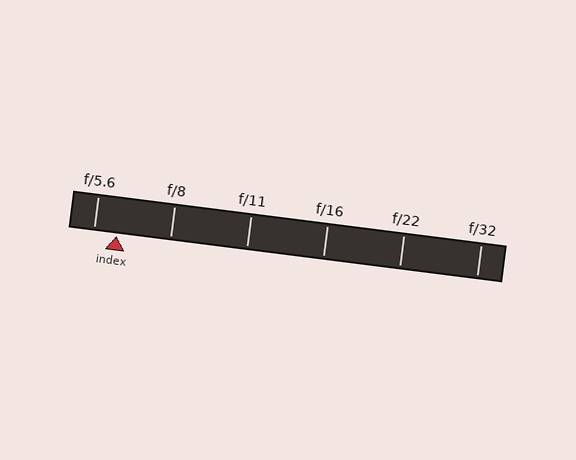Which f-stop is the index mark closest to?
The index mark is closest to f/5.6.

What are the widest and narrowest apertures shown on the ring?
The widest aperture shown is f/5.6 and the narrowest is f/32.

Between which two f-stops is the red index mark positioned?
The index mark is between f/5.6 and f/8.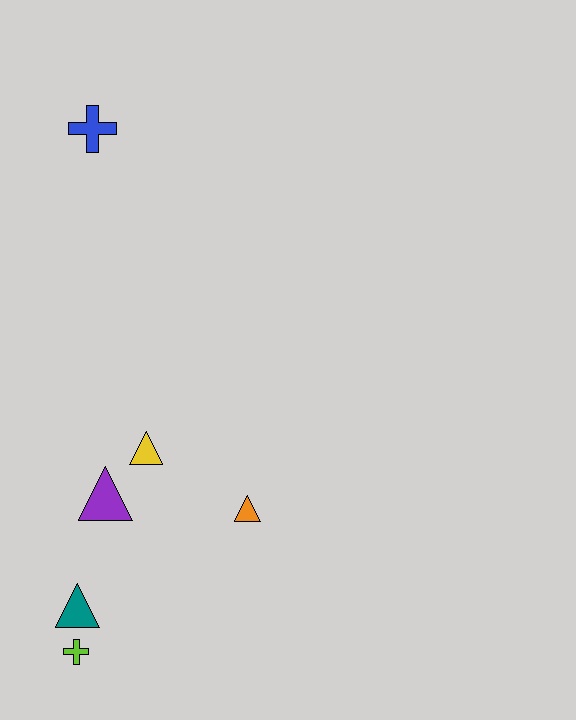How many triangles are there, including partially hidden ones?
There are 4 triangles.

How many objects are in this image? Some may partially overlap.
There are 6 objects.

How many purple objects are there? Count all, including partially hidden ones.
There is 1 purple object.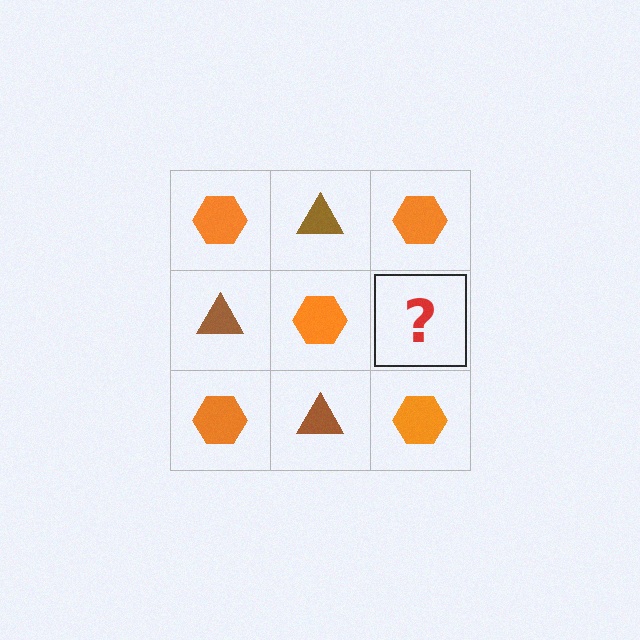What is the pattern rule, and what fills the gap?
The rule is that it alternates orange hexagon and brown triangle in a checkerboard pattern. The gap should be filled with a brown triangle.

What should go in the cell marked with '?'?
The missing cell should contain a brown triangle.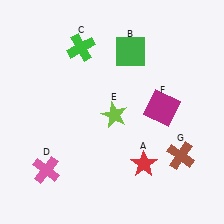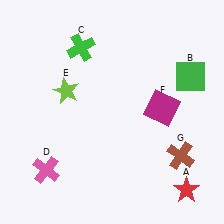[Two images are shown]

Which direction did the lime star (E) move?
The lime star (E) moved left.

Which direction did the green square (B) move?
The green square (B) moved right.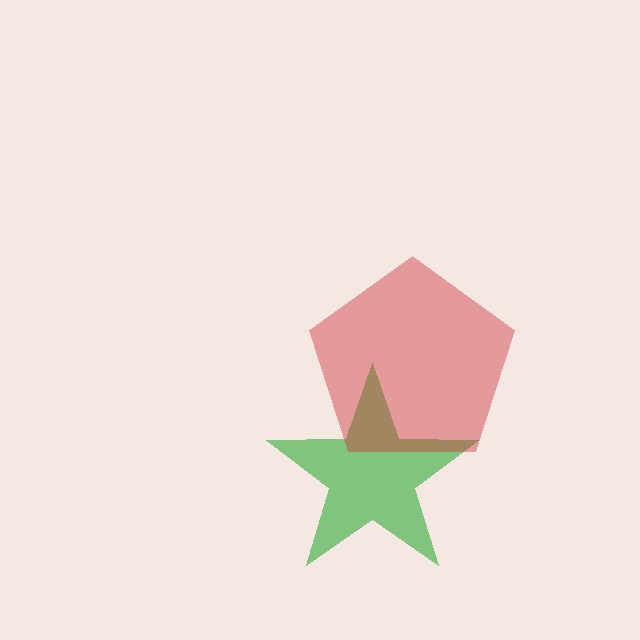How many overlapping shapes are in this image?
There are 2 overlapping shapes in the image.